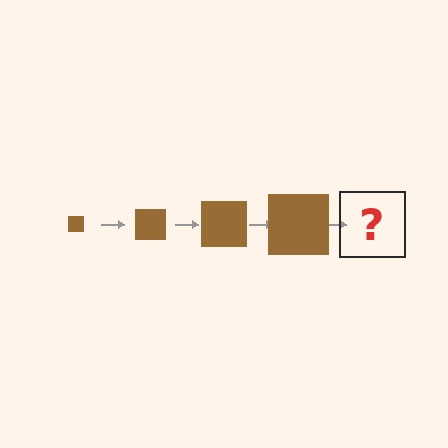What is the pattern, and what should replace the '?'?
The pattern is that the square gets progressively larger each step. The '?' should be a brown square, larger than the previous one.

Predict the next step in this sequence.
The next step is a brown square, larger than the previous one.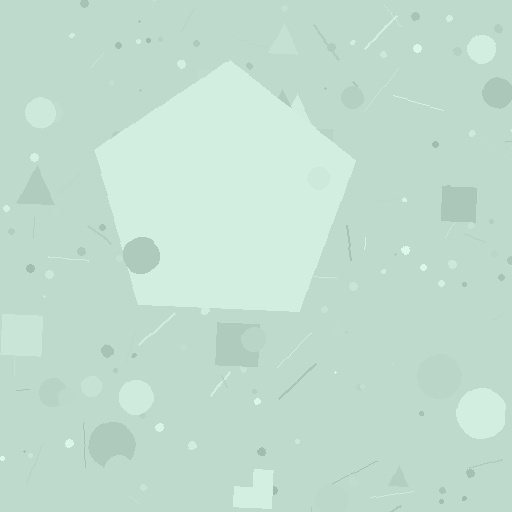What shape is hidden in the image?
A pentagon is hidden in the image.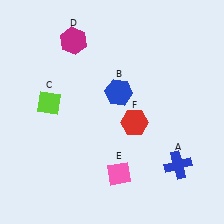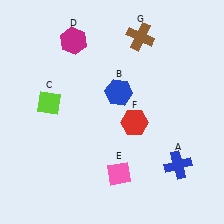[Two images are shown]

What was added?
A brown cross (G) was added in Image 2.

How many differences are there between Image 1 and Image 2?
There is 1 difference between the two images.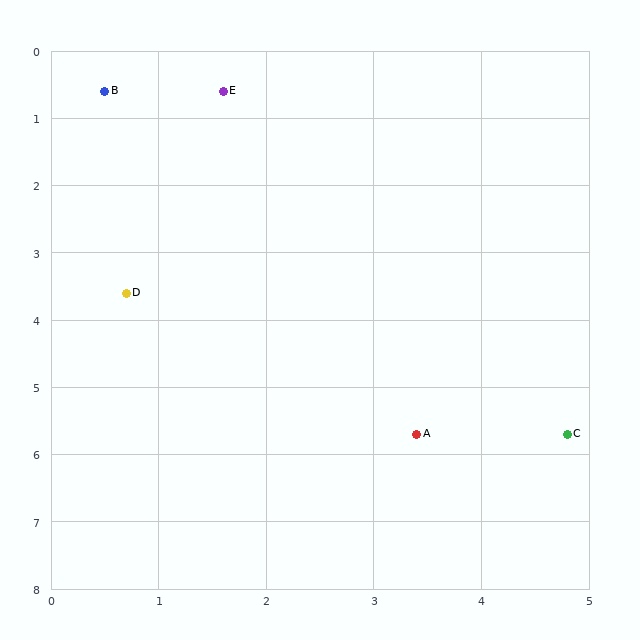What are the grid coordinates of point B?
Point B is at approximately (0.5, 0.6).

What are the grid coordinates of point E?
Point E is at approximately (1.6, 0.6).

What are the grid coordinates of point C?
Point C is at approximately (4.8, 5.7).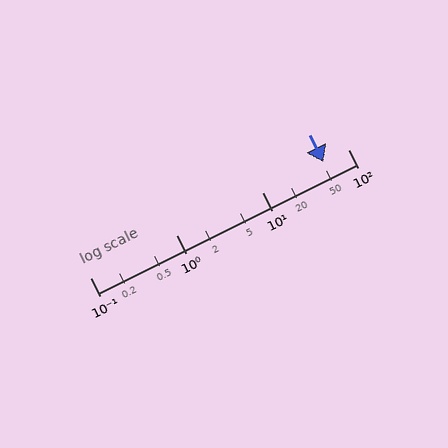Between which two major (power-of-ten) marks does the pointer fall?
The pointer is between 10 and 100.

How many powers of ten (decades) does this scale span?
The scale spans 3 decades, from 0.1 to 100.